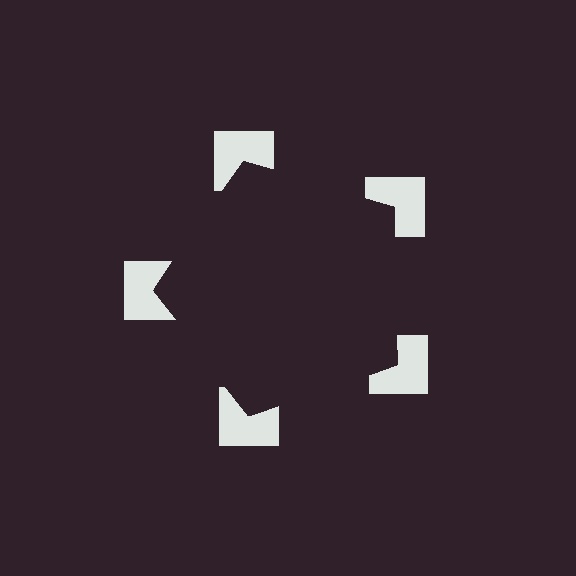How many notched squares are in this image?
There are 5 — one at each vertex of the illusory pentagon.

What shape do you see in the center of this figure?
An illusory pentagon — its edges are inferred from the aligned wedge cuts in the notched squares, not physically drawn.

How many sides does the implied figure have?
5 sides.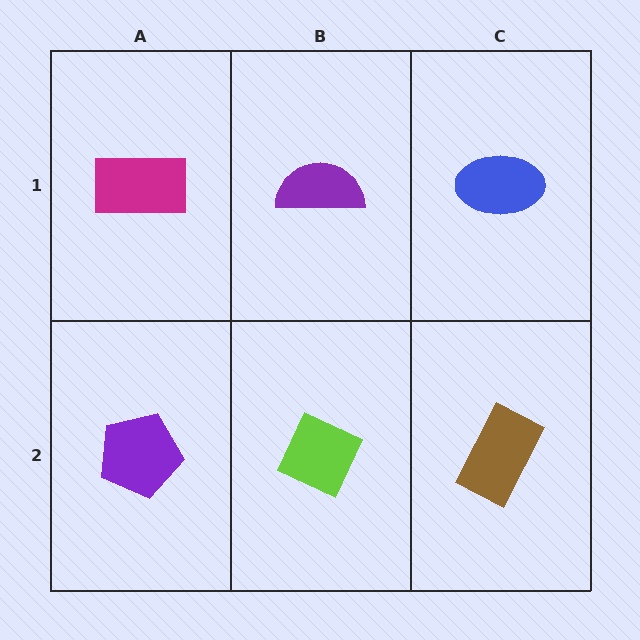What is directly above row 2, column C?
A blue ellipse.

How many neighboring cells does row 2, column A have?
2.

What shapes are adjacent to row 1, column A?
A purple pentagon (row 2, column A), a purple semicircle (row 1, column B).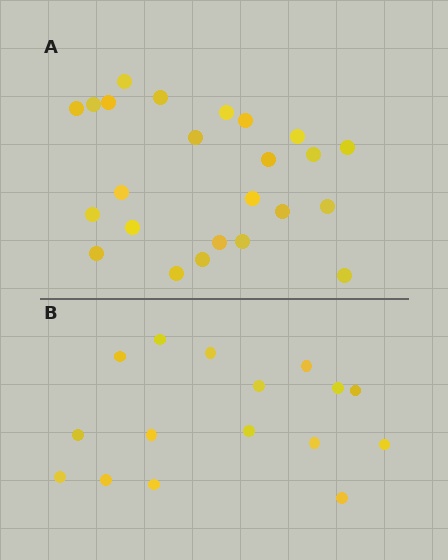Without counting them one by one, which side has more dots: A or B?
Region A (the top region) has more dots.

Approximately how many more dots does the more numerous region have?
Region A has roughly 8 or so more dots than region B.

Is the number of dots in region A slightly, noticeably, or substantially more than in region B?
Region A has substantially more. The ratio is roughly 1.5 to 1.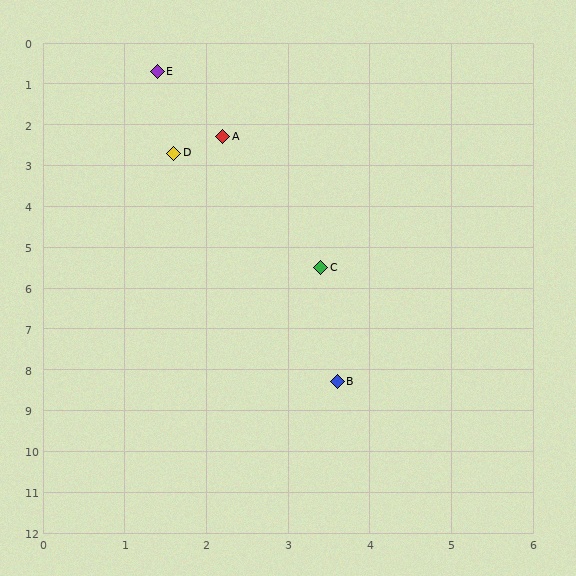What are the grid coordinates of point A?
Point A is at approximately (2.2, 2.3).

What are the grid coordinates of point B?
Point B is at approximately (3.6, 8.3).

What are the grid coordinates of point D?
Point D is at approximately (1.6, 2.7).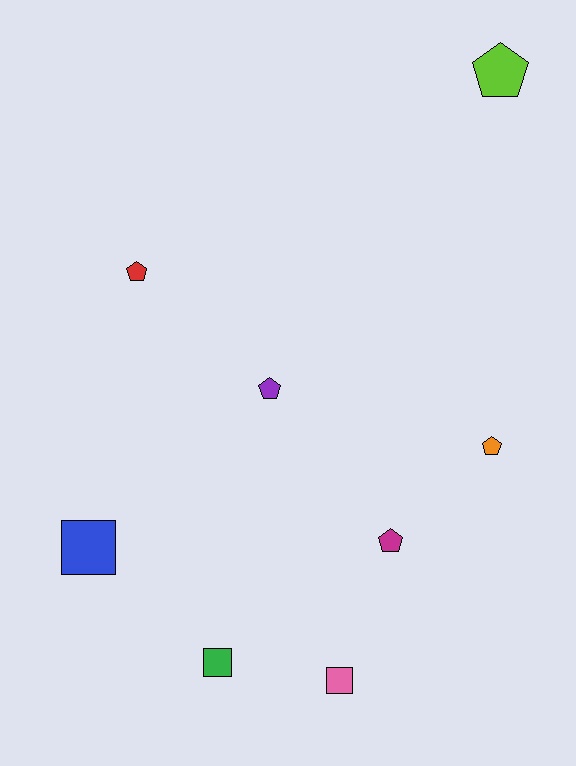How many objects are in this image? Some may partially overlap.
There are 8 objects.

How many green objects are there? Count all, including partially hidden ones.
There is 1 green object.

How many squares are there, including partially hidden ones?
There are 3 squares.